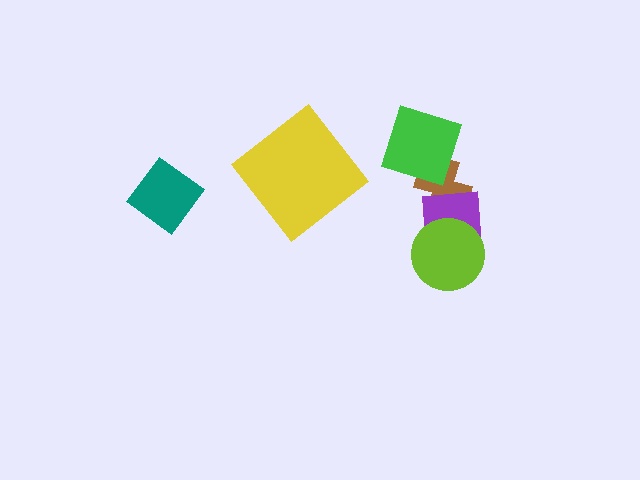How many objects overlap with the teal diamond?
0 objects overlap with the teal diamond.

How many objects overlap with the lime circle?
1 object overlaps with the lime circle.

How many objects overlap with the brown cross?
2 objects overlap with the brown cross.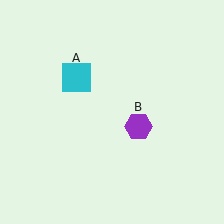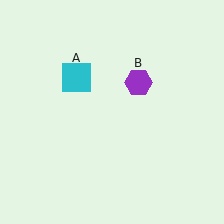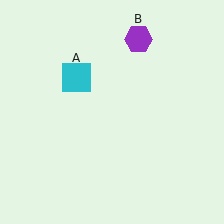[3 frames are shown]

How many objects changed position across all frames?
1 object changed position: purple hexagon (object B).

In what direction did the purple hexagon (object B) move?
The purple hexagon (object B) moved up.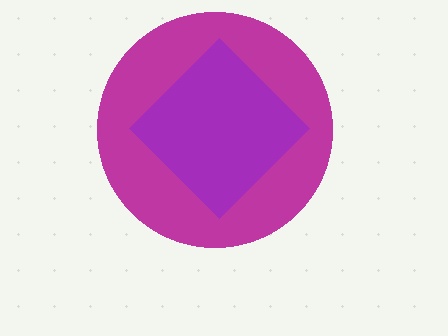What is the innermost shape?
The purple diamond.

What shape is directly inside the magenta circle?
The purple diamond.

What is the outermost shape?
The magenta circle.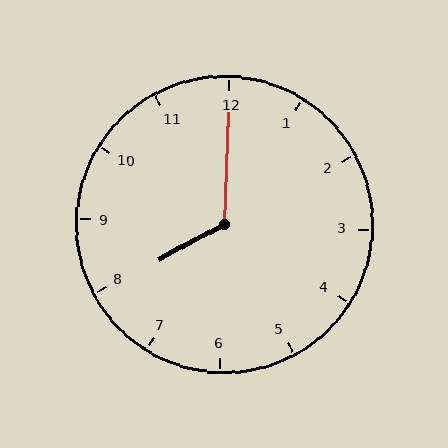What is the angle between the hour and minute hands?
Approximately 120 degrees.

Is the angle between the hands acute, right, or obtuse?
It is obtuse.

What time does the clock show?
8:00.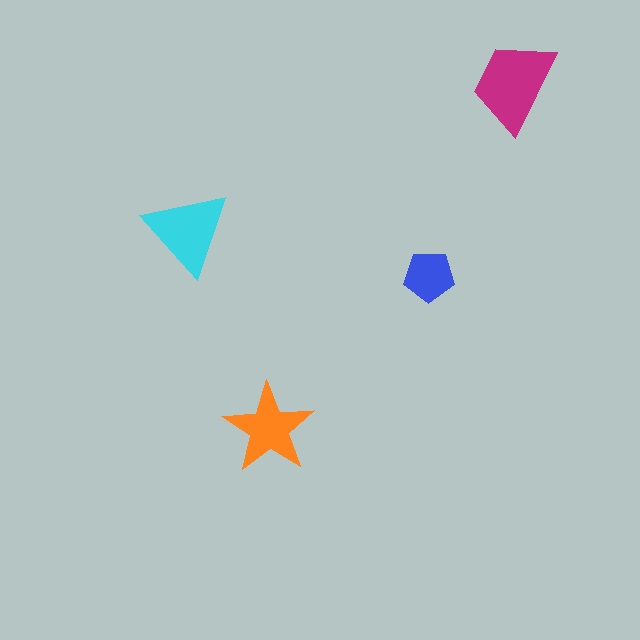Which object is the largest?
The magenta trapezoid.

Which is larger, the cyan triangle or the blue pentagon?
The cyan triangle.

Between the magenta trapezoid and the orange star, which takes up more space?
The magenta trapezoid.